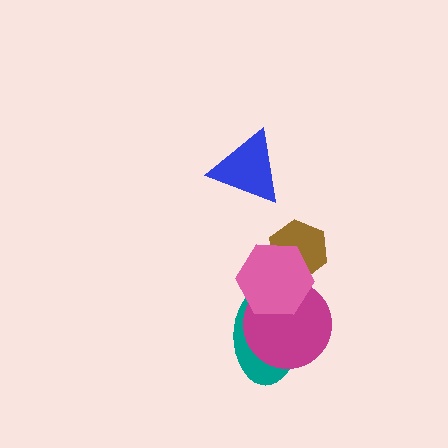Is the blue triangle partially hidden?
No, no other shape covers it.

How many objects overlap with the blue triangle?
0 objects overlap with the blue triangle.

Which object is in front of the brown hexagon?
The pink hexagon is in front of the brown hexagon.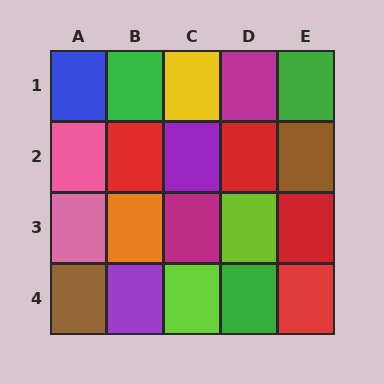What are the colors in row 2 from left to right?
Pink, red, purple, red, brown.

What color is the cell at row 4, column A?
Brown.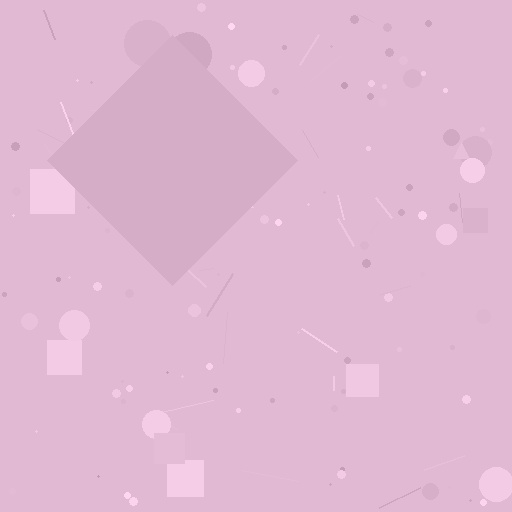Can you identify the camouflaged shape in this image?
The camouflaged shape is a diamond.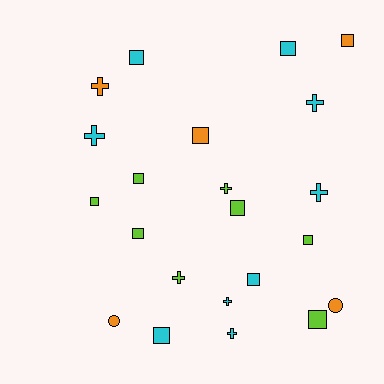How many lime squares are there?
There are 6 lime squares.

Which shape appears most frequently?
Square, with 12 objects.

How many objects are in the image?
There are 22 objects.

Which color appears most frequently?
Cyan, with 9 objects.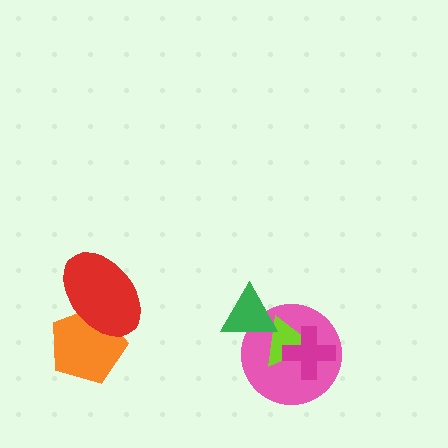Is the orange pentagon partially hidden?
Yes, it is partially covered by another shape.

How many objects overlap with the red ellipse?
1 object overlaps with the red ellipse.